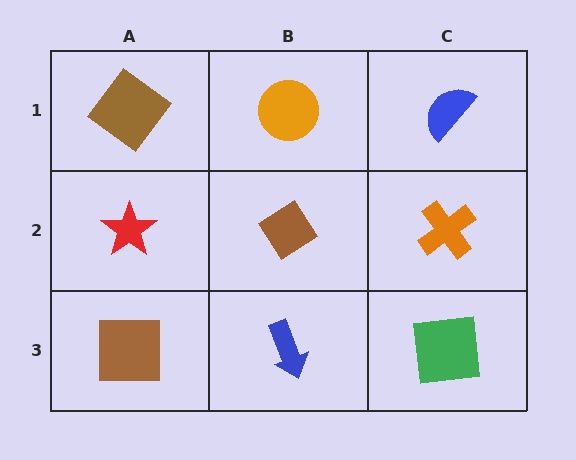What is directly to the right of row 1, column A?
An orange circle.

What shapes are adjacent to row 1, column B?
A brown diamond (row 2, column B), a brown diamond (row 1, column A), a blue semicircle (row 1, column C).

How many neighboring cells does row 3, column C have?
2.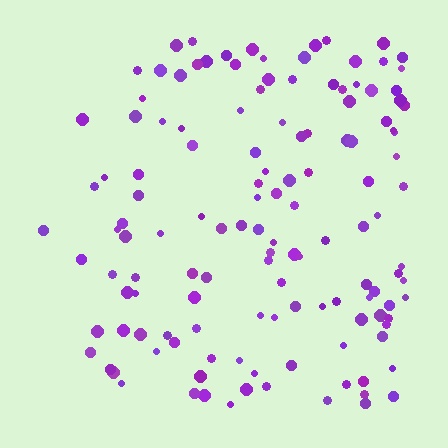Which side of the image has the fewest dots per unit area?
The left.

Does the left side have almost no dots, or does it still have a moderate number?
Still a moderate number, just noticeably fewer than the right.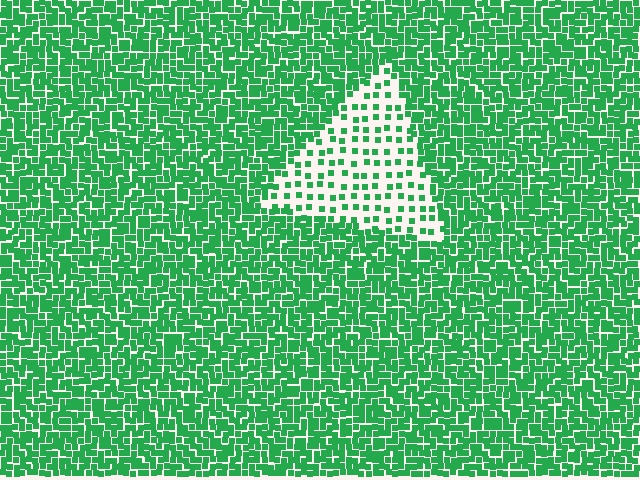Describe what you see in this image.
The image contains small green elements arranged at two different densities. A triangle-shaped region is visible where the elements are less densely packed than the surrounding area.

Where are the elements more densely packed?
The elements are more densely packed outside the triangle boundary.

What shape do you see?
I see a triangle.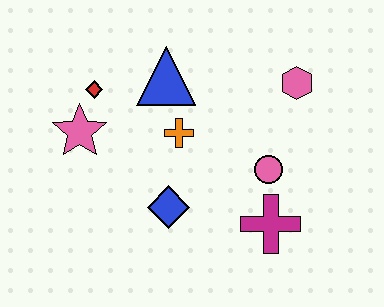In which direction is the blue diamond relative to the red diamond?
The blue diamond is below the red diamond.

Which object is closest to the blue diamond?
The orange cross is closest to the blue diamond.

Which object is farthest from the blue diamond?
The pink hexagon is farthest from the blue diamond.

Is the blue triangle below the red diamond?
No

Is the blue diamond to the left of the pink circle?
Yes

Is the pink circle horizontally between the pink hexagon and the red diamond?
Yes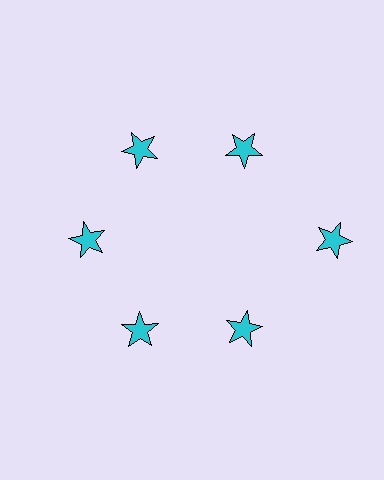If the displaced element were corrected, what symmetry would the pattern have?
It would have 6-fold rotational symmetry — the pattern would map onto itself every 60 degrees.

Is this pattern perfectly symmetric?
No. The 6 cyan stars are arranged in a ring, but one element near the 3 o'clock position is pushed outward from the center, breaking the 6-fold rotational symmetry.